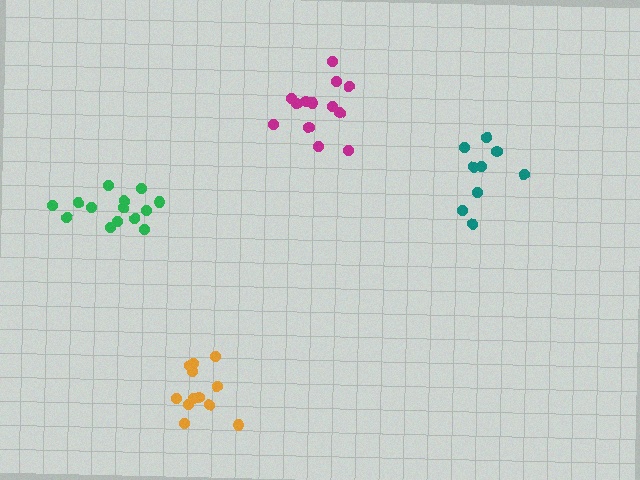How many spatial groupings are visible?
There are 4 spatial groupings.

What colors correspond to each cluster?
The clusters are colored: magenta, teal, green, orange.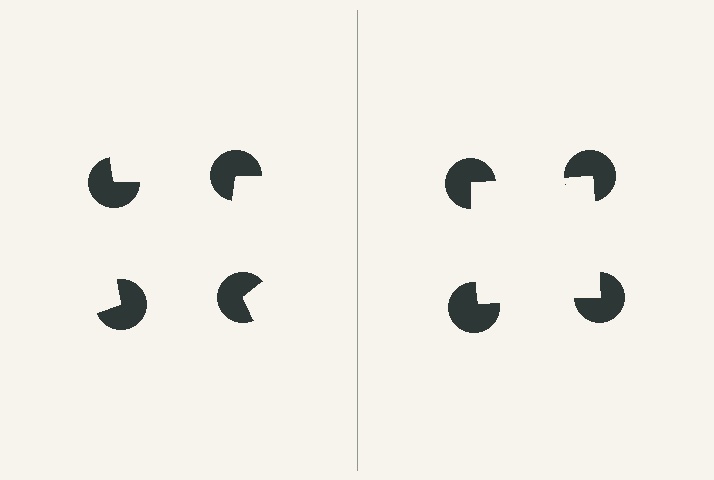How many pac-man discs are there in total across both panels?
8 — 4 on each side.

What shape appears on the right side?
An illusory square.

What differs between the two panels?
The pac-man discs are positioned identically on both sides; only the wedge orientations differ. On the right they align to a square; on the left they are misaligned.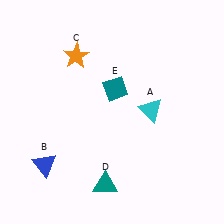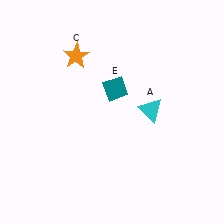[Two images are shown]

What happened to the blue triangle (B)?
The blue triangle (B) was removed in Image 2. It was in the bottom-left area of Image 1.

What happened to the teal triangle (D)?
The teal triangle (D) was removed in Image 2. It was in the bottom-left area of Image 1.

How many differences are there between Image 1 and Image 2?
There are 2 differences between the two images.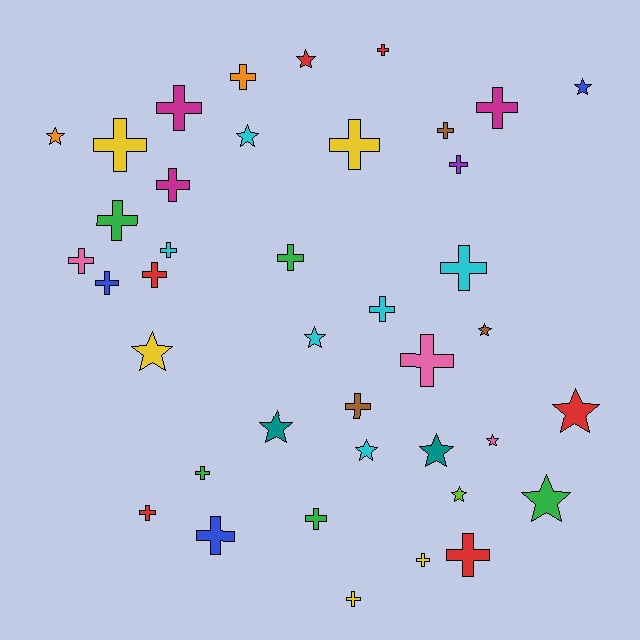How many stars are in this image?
There are 14 stars.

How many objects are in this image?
There are 40 objects.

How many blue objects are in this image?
There are 3 blue objects.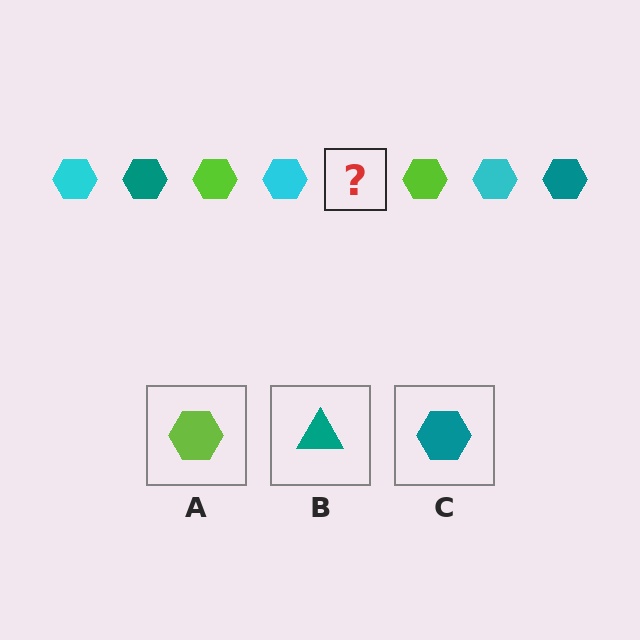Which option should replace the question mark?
Option C.